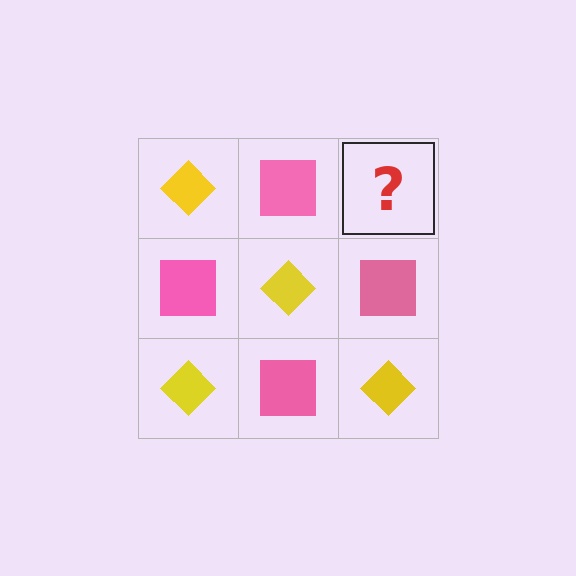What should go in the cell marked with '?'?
The missing cell should contain a yellow diamond.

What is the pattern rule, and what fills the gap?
The rule is that it alternates yellow diamond and pink square in a checkerboard pattern. The gap should be filled with a yellow diamond.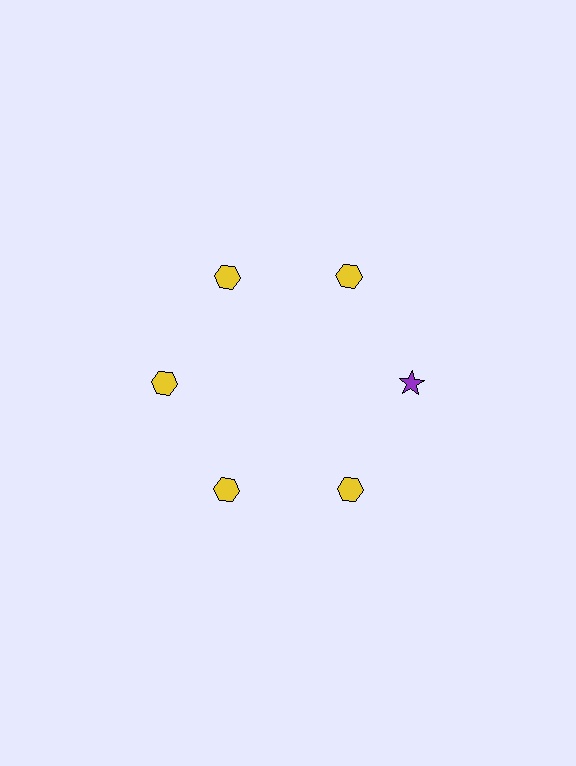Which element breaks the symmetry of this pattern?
The purple star at roughly the 3 o'clock position breaks the symmetry. All other shapes are yellow hexagons.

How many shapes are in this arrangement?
There are 6 shapes arranged in a ring pattern.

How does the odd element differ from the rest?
It differs in both color (purple instead of yellow) and shape (star instead of hexagon).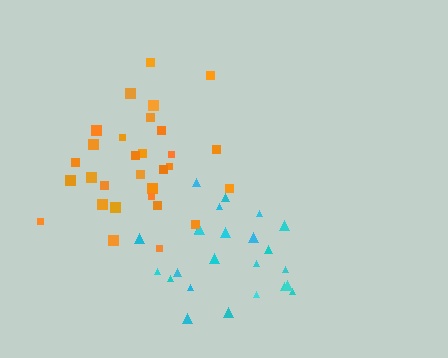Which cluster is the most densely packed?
Orange.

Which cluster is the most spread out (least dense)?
Cyan.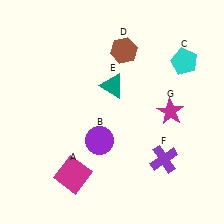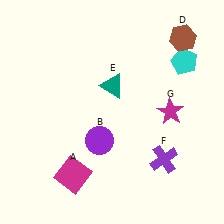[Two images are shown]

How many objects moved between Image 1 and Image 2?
1 object moved between the two images.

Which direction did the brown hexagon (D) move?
The brown hexagon (D) moved right.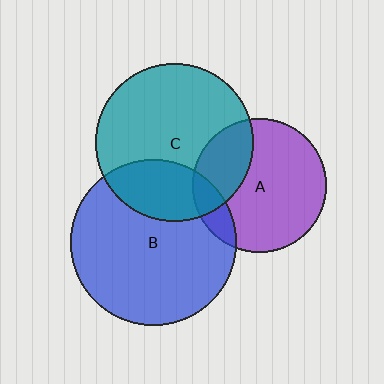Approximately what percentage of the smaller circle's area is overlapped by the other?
Approximately 15%.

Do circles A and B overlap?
Yes.